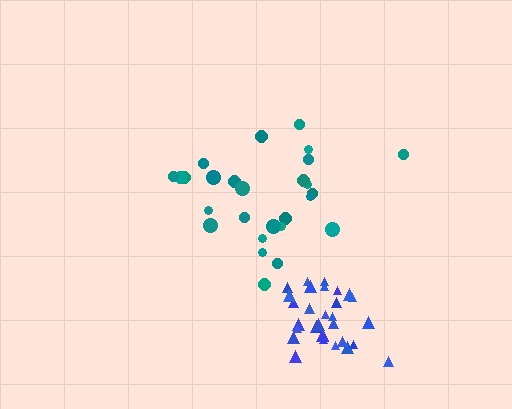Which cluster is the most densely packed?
Blue.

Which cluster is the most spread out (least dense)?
Teal.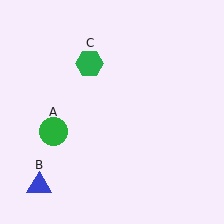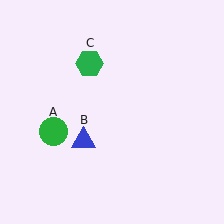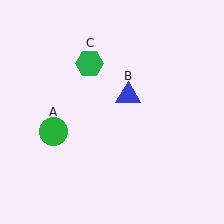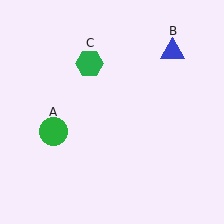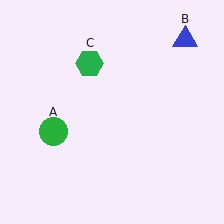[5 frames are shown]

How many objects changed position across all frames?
1 object changed position: blue triangle (object B).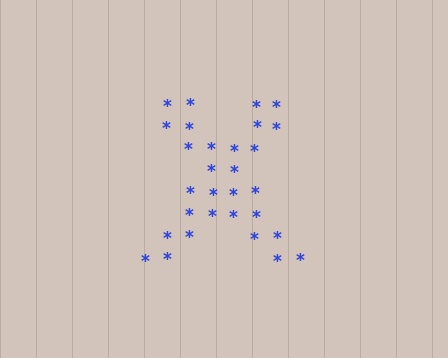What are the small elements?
The small elements are asterisks.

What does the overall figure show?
The overall figure shows the letter X.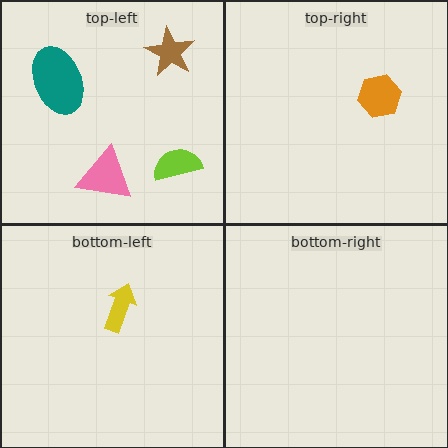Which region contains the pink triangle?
The top-left region.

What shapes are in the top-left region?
The pink triangle, the brown star, the lime semicircle, the teal ellipse.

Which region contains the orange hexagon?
The top-right region.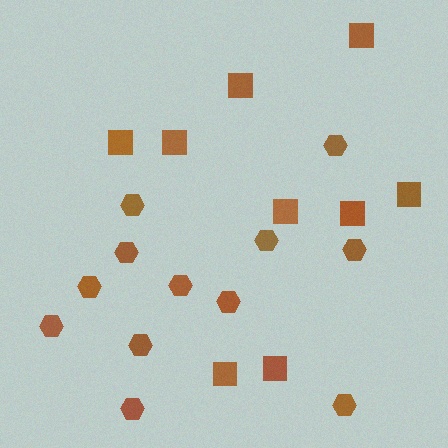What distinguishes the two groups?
There are 2 groups: one group of hexagons (12) and one group of squares (9).